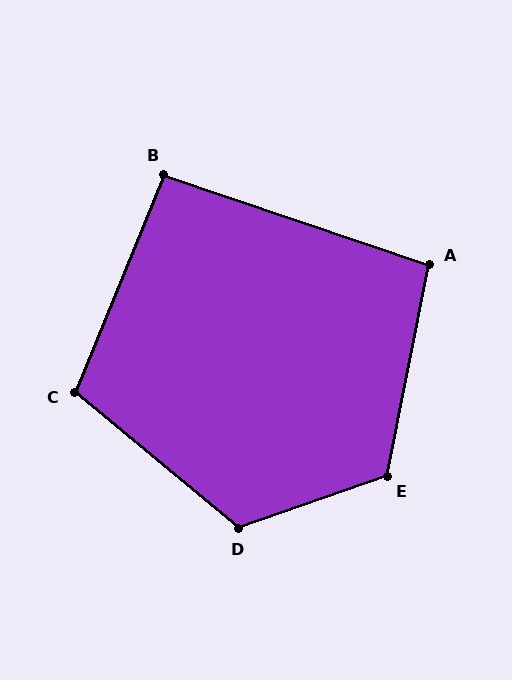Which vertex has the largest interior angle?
D, at approximately 121 degrees.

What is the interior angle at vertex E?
Approximately 121 degrees (obtuse).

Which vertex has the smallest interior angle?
B, at approximately 94 degrees.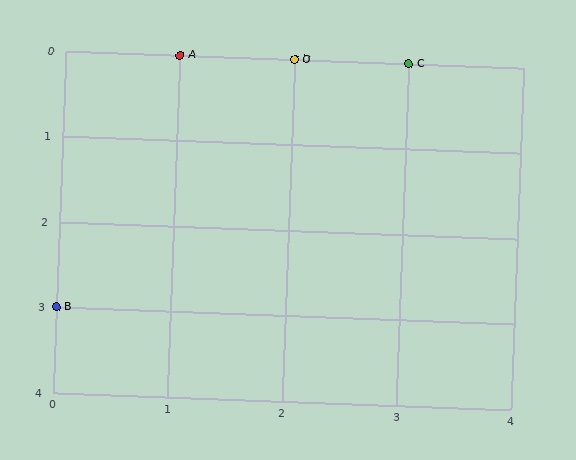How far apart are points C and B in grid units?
Points C and B are 3 columns and 3 rows apart (about 4.2 grid units diagonally).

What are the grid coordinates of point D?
Point D is at grid coordinates (2, 0).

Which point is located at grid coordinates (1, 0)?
Point A is at (1, 0).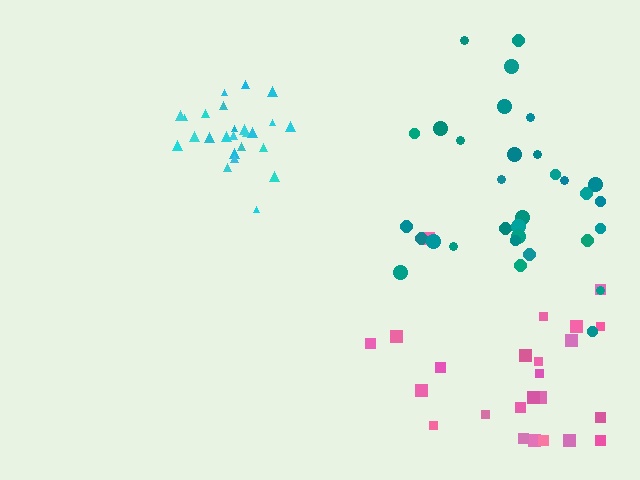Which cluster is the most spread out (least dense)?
Pink.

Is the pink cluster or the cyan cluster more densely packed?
Cyan.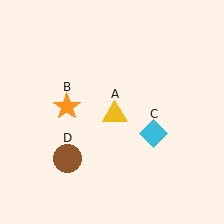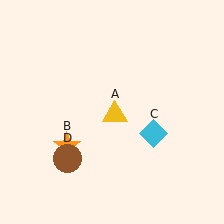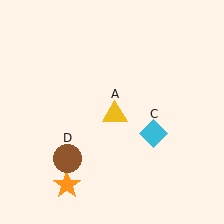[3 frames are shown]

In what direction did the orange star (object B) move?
The orange star (object B) moved down.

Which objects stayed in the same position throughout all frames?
Yellow triangle (object A) and cyan diamond (object C) and brown circle (object D) remained stationary.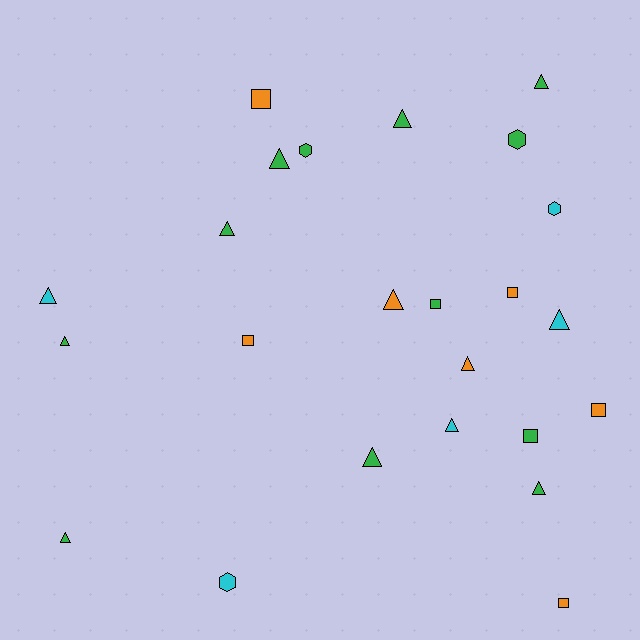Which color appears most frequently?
Green, with 12 objects.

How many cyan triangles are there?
There are 3 cyan triangles.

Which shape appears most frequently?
Triangle, with 13 objects.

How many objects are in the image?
There are 24 objects.